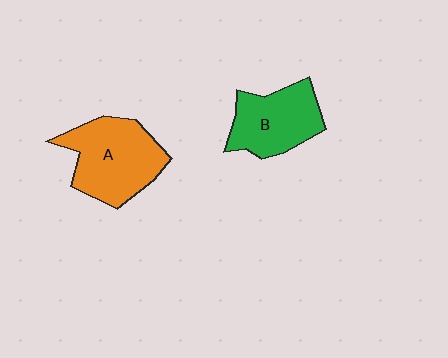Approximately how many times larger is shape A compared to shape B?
Approximately 1.3 times.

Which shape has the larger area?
Shape A (orange).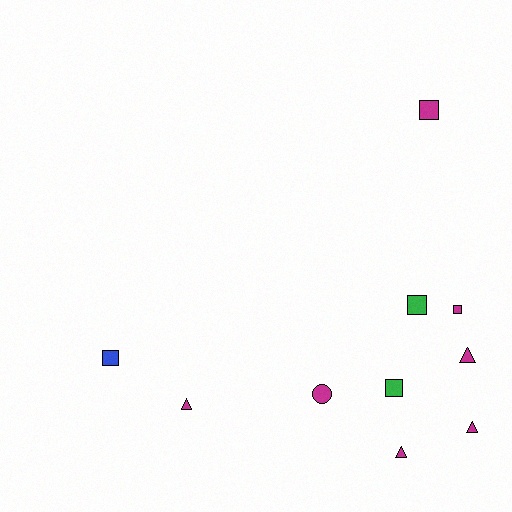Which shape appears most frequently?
Square, with 5 objects.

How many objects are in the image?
There are 10 objects.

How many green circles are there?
There are no green circles.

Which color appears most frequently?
Magenta, with 7 objects.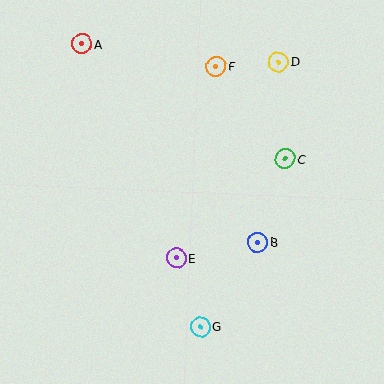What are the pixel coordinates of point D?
Point D is at (279, 62).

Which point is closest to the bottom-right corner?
Point B is closest to the bottom-right corner.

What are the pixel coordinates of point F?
Point F is at (216, 66).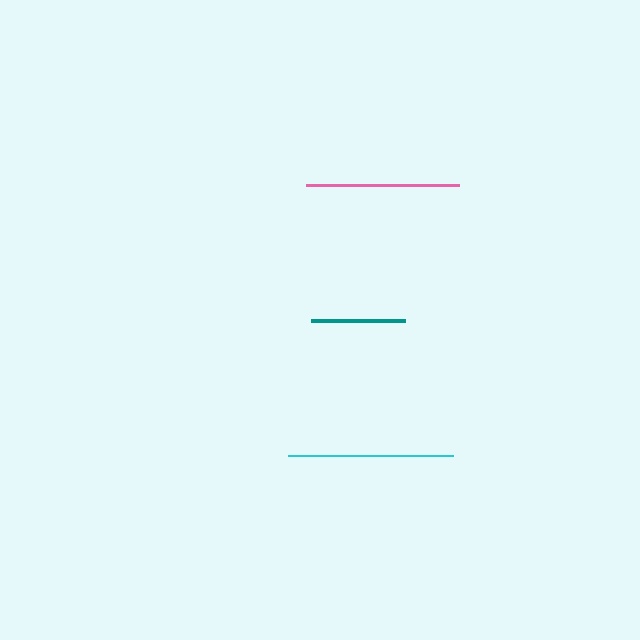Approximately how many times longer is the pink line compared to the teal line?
The pink line is approximately 1.6 times the length of the teal line.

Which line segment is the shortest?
The teal line is the shortest at approximately 93 pixels.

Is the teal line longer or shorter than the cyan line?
The cyan line is longer than the teal line.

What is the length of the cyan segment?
The cyan segment is approximately 165 pixels long.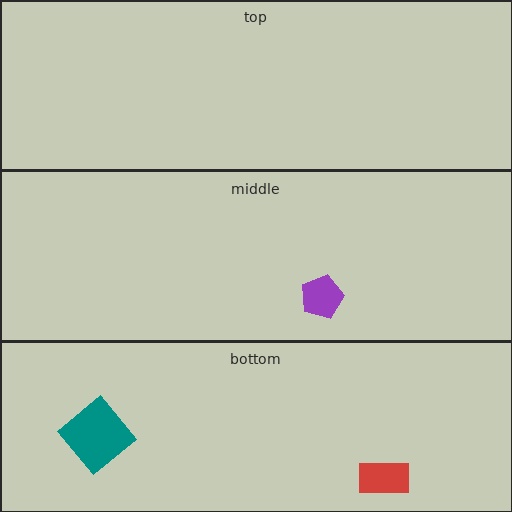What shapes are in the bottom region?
The teal diamond, the red rectangle.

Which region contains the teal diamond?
The bottom region.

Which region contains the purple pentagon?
The middle region.